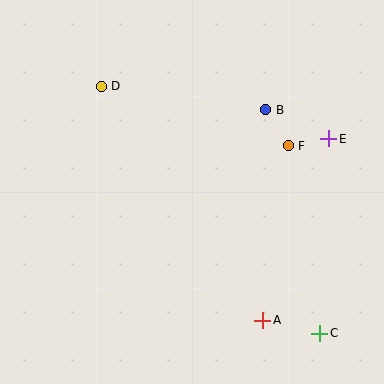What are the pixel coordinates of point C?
Point C is at (320, 333).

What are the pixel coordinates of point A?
Point A is at (263, 320).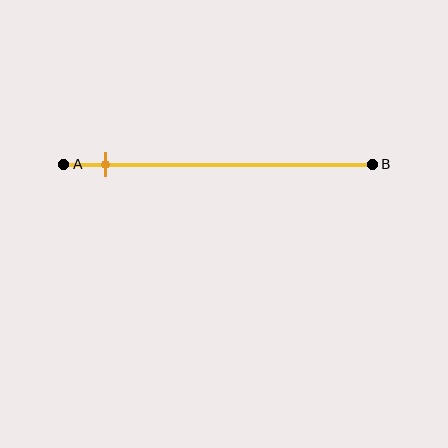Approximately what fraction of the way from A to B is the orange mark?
The orange mark is approximately 15% of the way from A to B.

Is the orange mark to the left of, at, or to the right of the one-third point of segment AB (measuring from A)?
The orange mark is to the left of the one-third point of segment AB.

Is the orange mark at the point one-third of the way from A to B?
No, the mark is at about 15% from A, not at the 33% one-third point.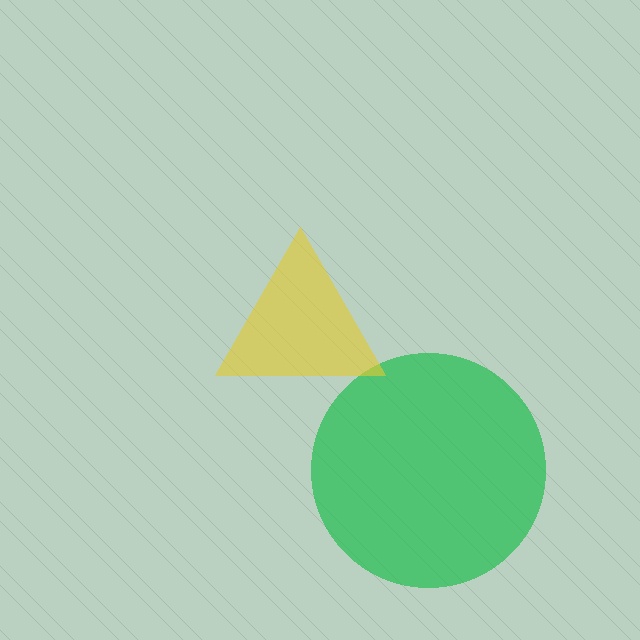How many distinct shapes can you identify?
There are 2 distinct shapes: a green circle, a yellow triangle.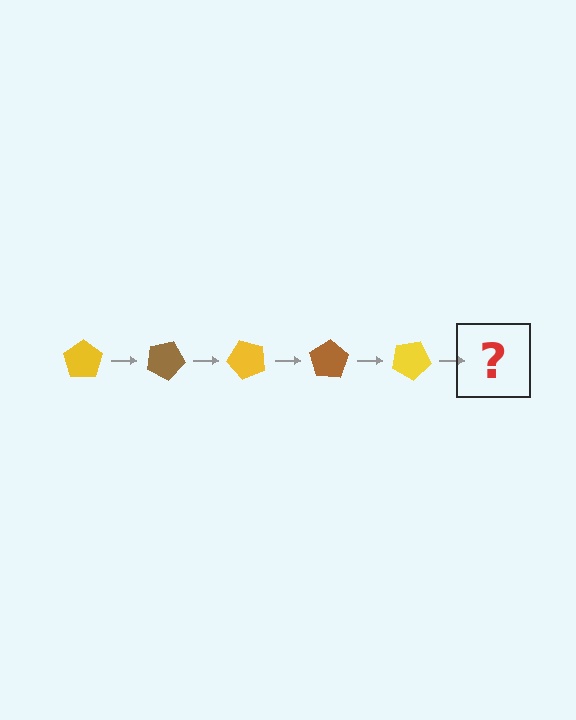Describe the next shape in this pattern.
It should be a brown pentagon, rotated 125 degrees from the start.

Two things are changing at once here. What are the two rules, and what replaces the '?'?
The two rules are that it rotates 25 degrees each step and the color cycles through yellow and brown. The '?' should be a brown pentagon, rotated 125 degrees from the start.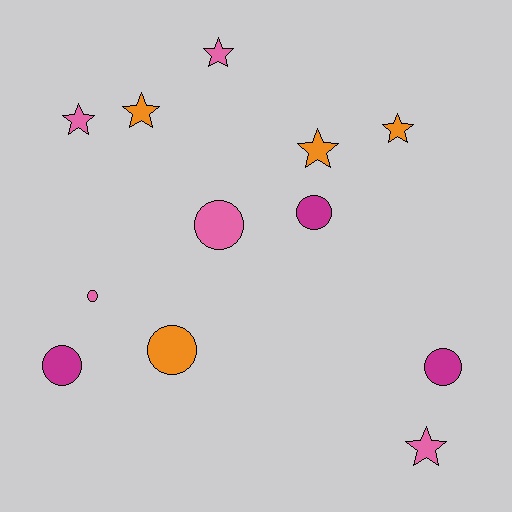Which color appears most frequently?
Pink, with 5 objects.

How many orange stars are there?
There are 3 orange stars.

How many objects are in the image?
There are 12 objects.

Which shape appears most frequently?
Circle, with 6 objects.